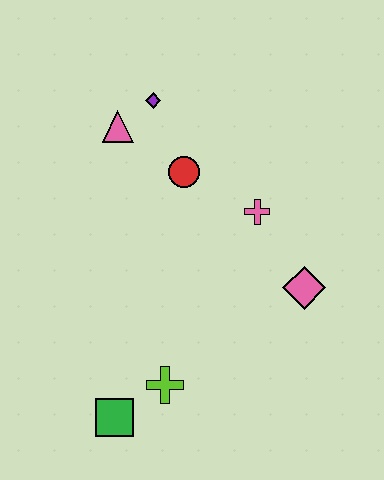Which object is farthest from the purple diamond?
The green square is farthest from the purple diamond.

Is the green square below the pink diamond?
Yes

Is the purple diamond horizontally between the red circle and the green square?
Yes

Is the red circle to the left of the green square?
No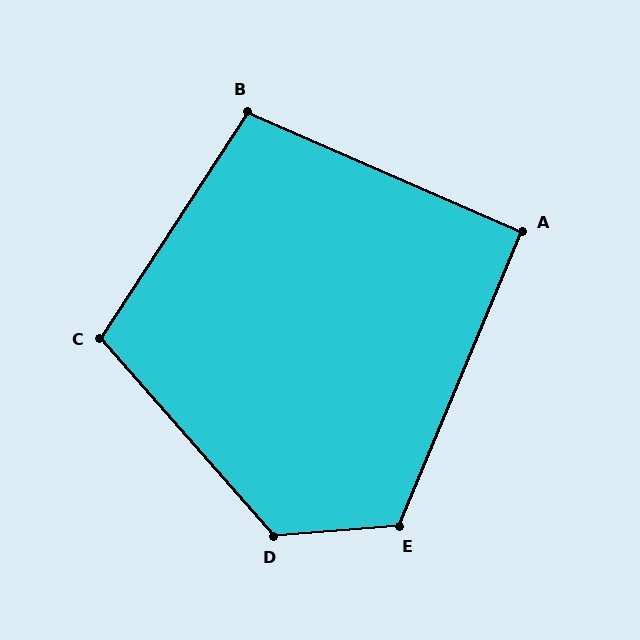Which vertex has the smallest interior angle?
A, at approximately 91 degrees.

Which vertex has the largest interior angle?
D, at approximately 127 degrees.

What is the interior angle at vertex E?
Approximately 117 degrees (obtuse).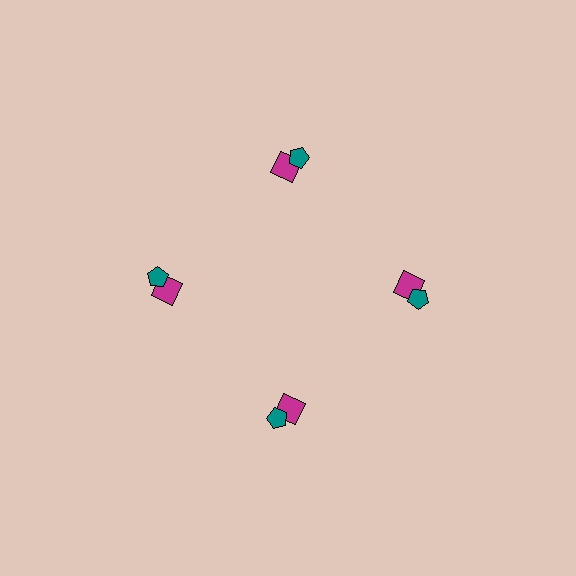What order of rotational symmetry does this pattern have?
This pattern has 4-fold rotational symmetry.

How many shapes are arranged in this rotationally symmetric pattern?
There are 8 shapes, arranged in 4 groups of 2.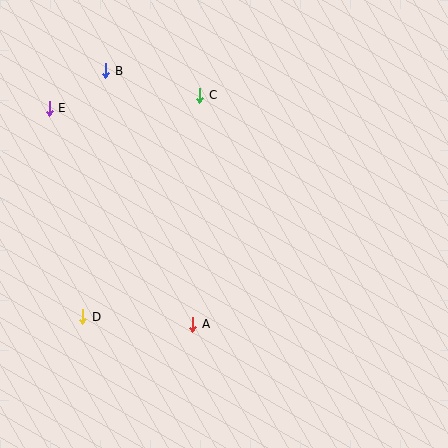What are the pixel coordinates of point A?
Point A is at (193, 324).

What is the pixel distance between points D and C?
The distance between D and C is 251 pixels.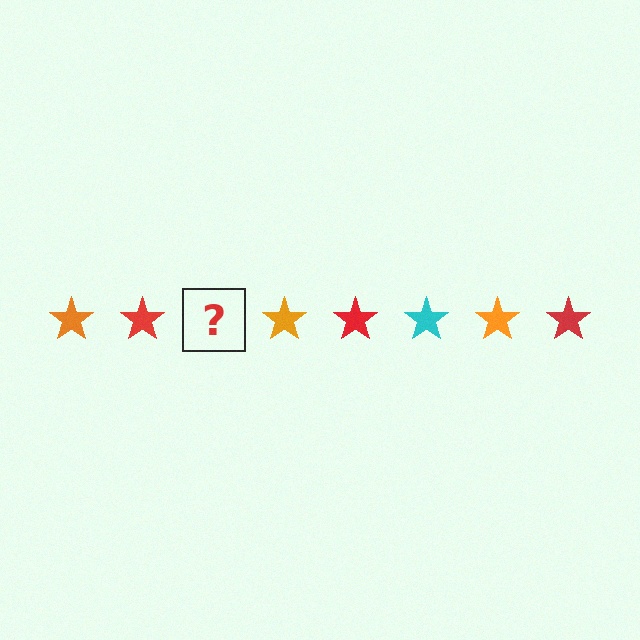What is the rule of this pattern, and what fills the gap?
The rule is that the pattern cycles through orange, red, cyan stars. The gap should be filled with a cyan star.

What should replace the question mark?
The question mark should be replaced with a cyan star.